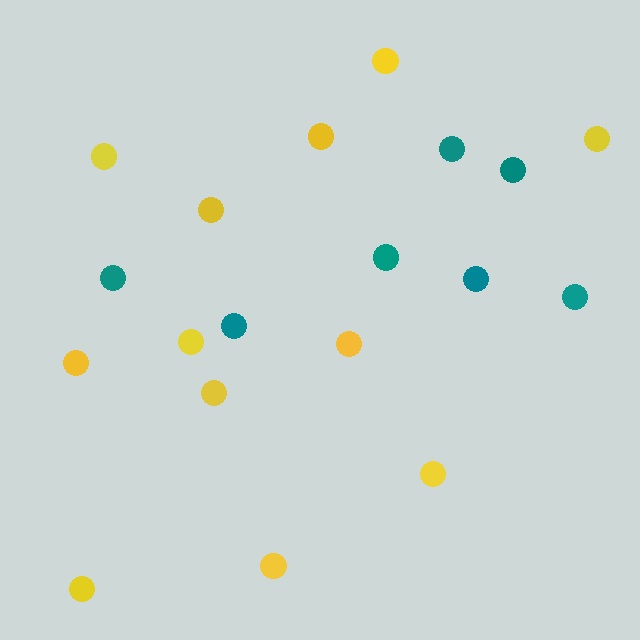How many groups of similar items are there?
There are 2 groups: one group of yellow circles (12) and one group of teal circles (7).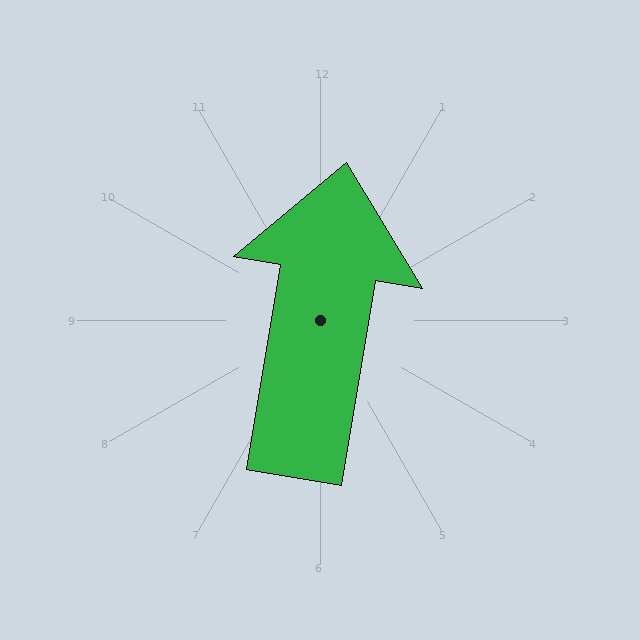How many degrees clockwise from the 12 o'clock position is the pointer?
Approximately 9 degrees.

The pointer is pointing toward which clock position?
Roughly 12 o'clock.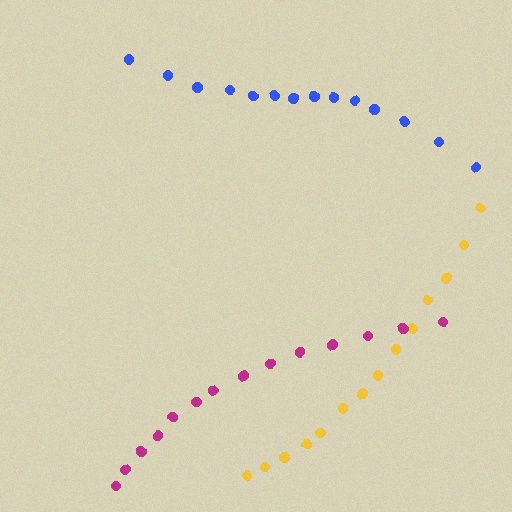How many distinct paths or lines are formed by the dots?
There are 3 distinct paths.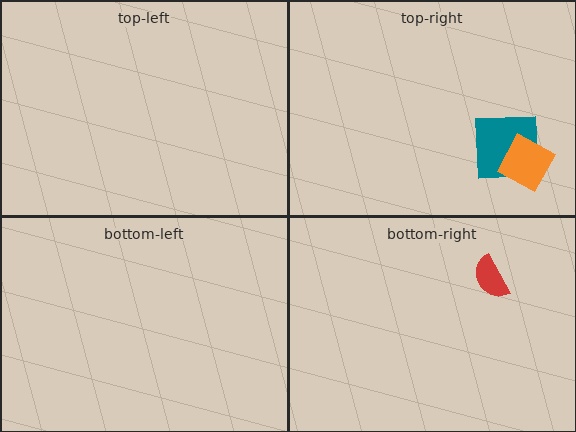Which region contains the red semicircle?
The bottom-right region.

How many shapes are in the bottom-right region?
1.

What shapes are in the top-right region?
The teal square, the orange diamond.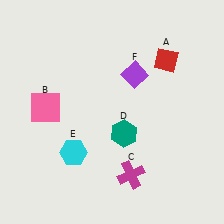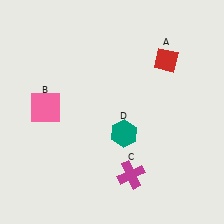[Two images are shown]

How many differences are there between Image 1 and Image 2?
There are 2 differences between the two images.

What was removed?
The purple diamond (F), the cyan hexagon (E) were removed in Image 2.